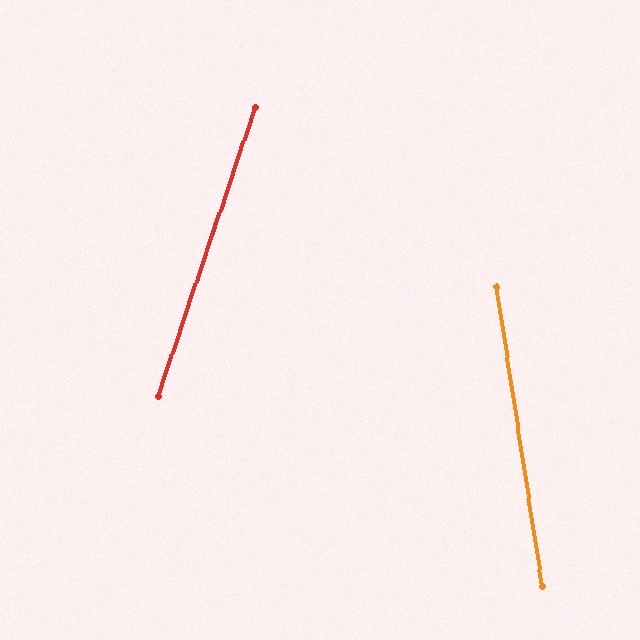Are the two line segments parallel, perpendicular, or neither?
Neither parallel nor perpendicular — they differ by about 27°.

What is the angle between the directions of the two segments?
Approximately 27 degrees.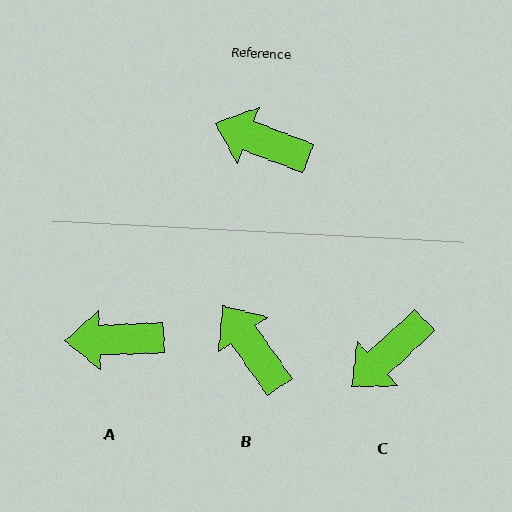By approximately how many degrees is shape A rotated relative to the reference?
Approximately 23 degrees counter-clockwise.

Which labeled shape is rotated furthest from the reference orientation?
C, about 63 degrees away.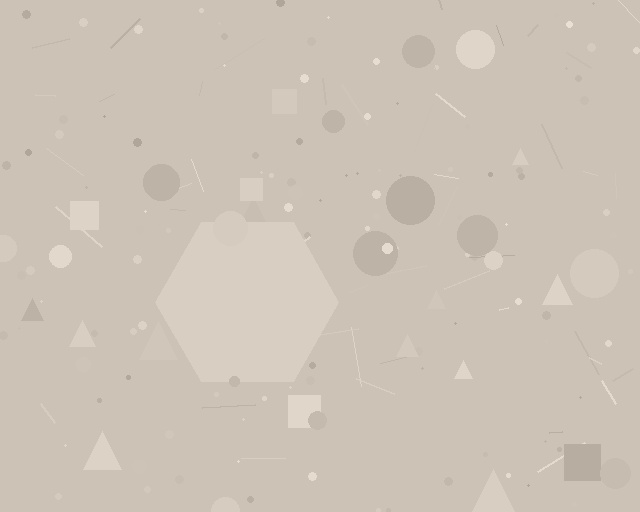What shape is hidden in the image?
A hexagon is hidden in the image.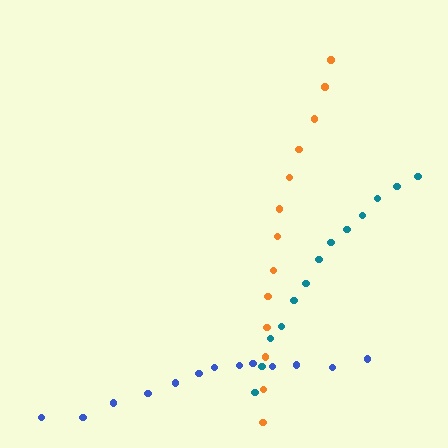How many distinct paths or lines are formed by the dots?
There are 3 distinct paths.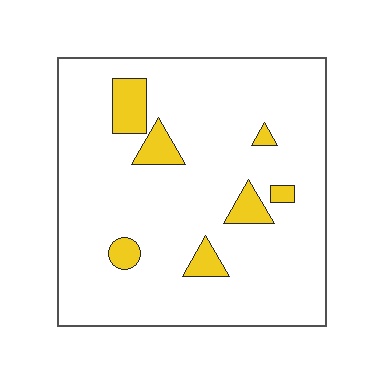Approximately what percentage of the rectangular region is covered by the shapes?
Approximately 10%.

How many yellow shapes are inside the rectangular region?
7.